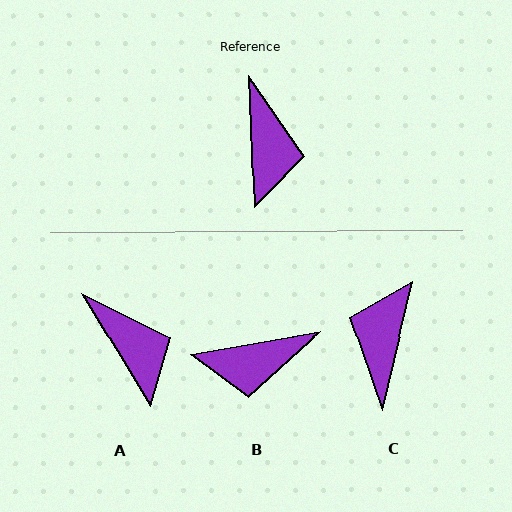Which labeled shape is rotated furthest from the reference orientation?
C, about 164 degrees away.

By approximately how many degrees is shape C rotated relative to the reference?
Approximately 164 degrees counter-clockwise.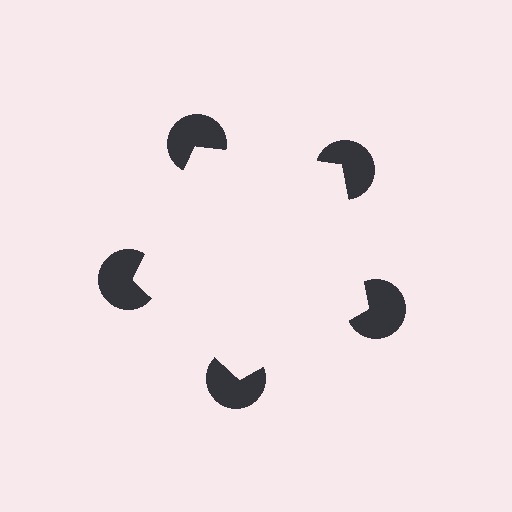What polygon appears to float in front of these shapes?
An illusory pentagon — its edges are inferred from the aligned wedge cuts in the pac-man discs, not physically drawn.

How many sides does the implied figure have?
5 sides.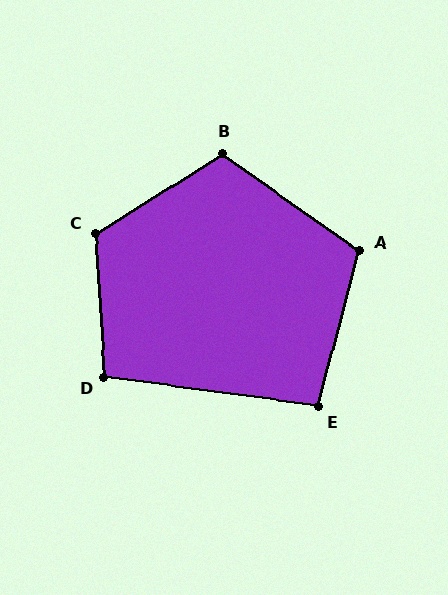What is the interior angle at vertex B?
Approximately 113 degrees (obtuse).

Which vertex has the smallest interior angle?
E, at approximately 97 degrees.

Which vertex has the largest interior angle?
C, at approximately 118 degrees.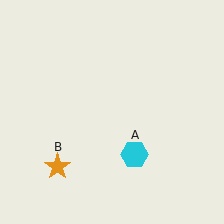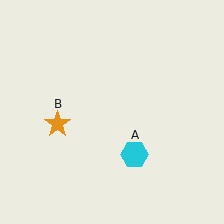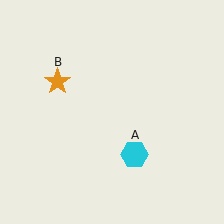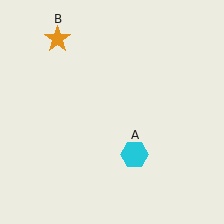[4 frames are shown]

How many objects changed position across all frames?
1 object changed position: orange star (object B).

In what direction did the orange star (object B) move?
The orange star (object B) moved up.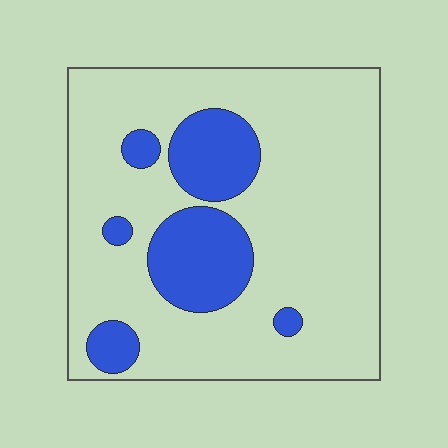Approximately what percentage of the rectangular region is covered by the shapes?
Approximately 20%.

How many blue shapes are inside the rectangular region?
6.